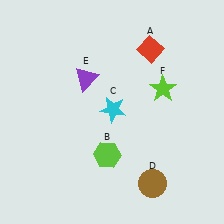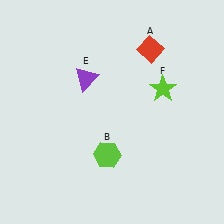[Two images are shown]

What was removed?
The brown circle (D), the cyan star (C) were removed in Image 2.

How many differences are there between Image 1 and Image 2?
There are 2 differences between the two images.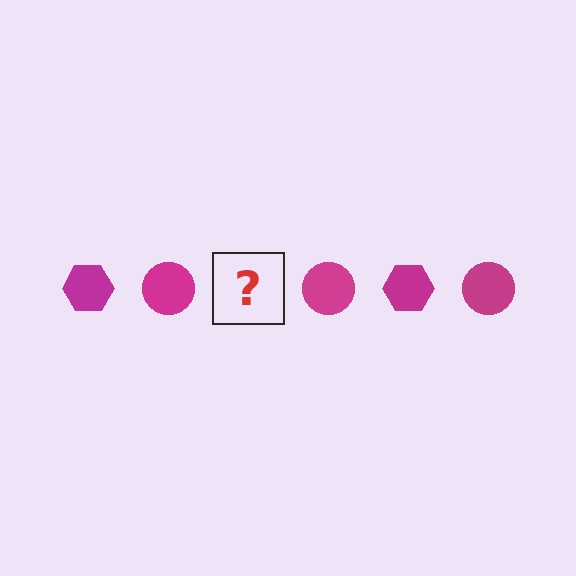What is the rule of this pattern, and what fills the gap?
The rule is that the pattern cycles through hexagon, circle shapes in magenta. The gap should be filled with a magenta hexagon.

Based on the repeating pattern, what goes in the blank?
The blank should be a magenta hexagon.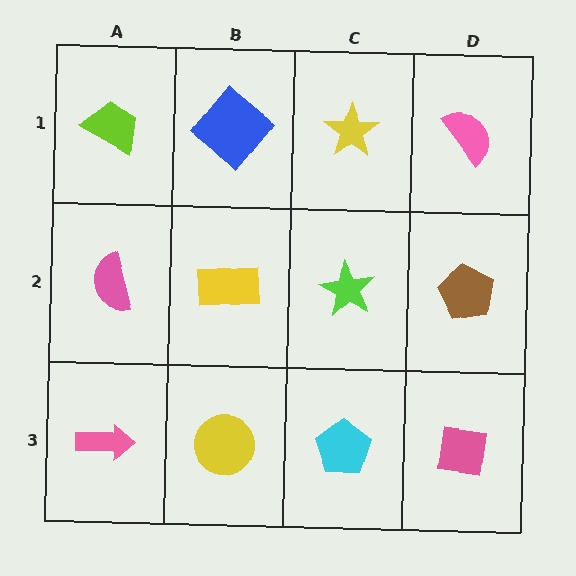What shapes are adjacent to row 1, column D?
A brown pentagon (row 2, column D), a yellow star (row 1, column C).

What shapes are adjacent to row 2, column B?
A blue diamond (row 1, column B), a yellow circle (row 3, column B), a pink semicircle (row 2, column A), a lime star (row 2, column C).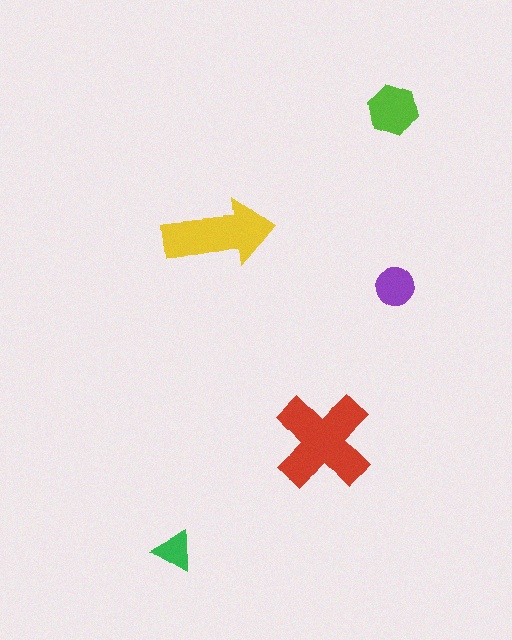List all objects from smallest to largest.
The green triangle, the purple circle, the lime hexagon, the yellow arrow, the red cross.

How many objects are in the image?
There are 5 objects in the image.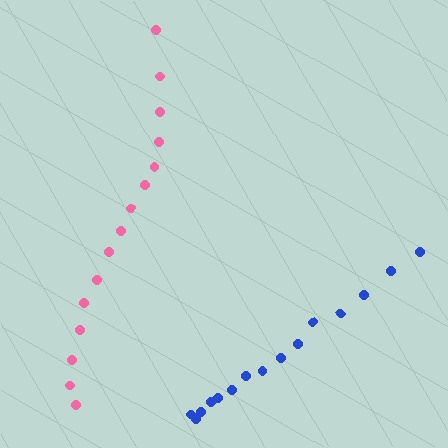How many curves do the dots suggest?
There are 2 distinct paths.